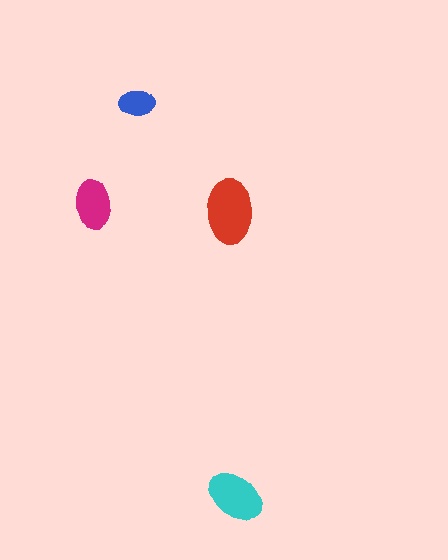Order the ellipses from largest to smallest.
the red one, the cyan one, the magenta one, the blue one.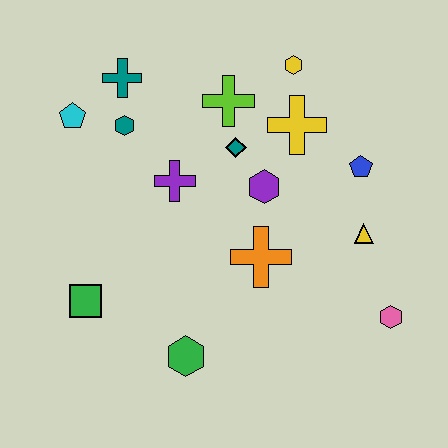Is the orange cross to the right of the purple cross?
Yes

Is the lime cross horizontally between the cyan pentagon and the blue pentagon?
Yes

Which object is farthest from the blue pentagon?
The green square is farthest from the blue pentagon.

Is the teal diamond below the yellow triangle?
No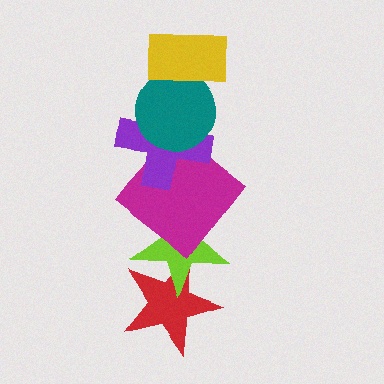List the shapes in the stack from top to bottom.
From top to bottom: the yellow rectangle, the teal circle, the purple cross, the magenta diamond, the lime star, the red star.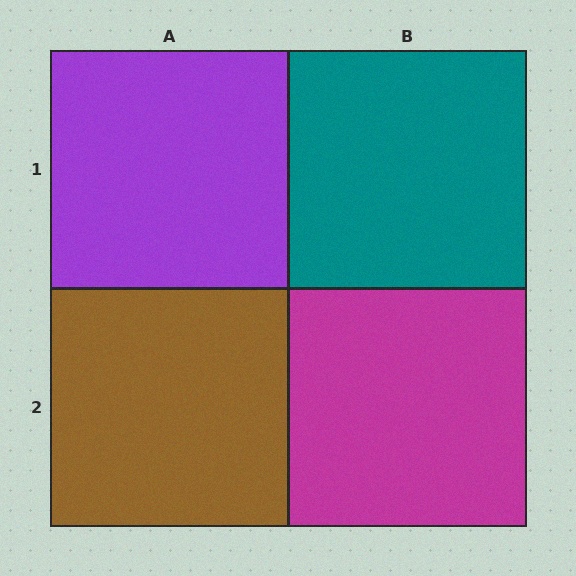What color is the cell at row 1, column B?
Teal.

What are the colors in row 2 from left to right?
Brown, magenta.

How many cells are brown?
1 cell is brown.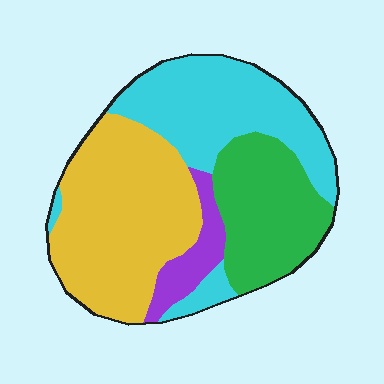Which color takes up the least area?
Purple, at roughly 5%.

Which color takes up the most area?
Yellow, at roughly 40%.